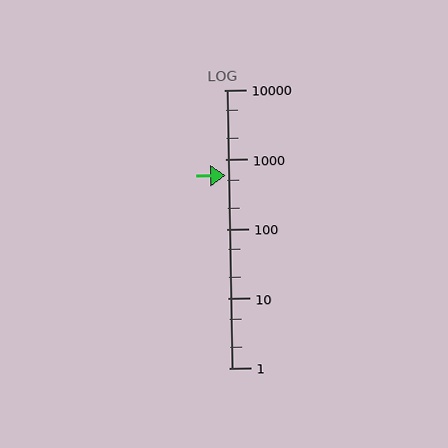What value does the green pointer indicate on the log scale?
The pointer indicates approximately 590.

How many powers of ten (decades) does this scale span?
The scale spans 4 decades, from 1 to 10000.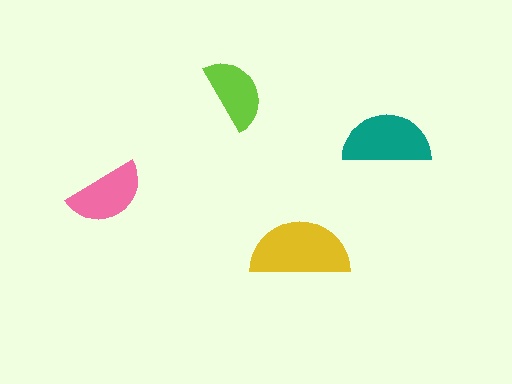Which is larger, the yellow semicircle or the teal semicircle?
The yellow one.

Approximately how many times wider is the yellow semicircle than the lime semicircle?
About 1.5 times wider.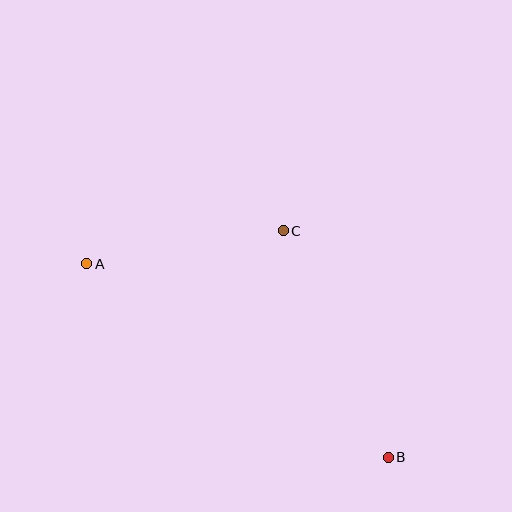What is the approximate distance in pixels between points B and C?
The distance between B and C is approximately 250 pixels.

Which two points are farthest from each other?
Points A and B are farthest from each other.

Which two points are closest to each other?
Points A and C are closest to each other.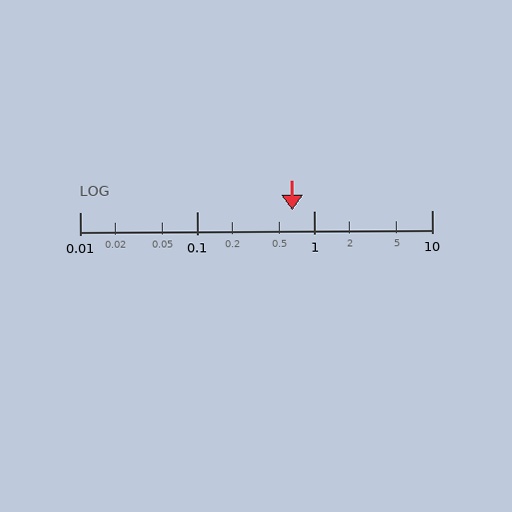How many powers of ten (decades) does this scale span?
The scale spans 3 decades, from 0.01 to 10.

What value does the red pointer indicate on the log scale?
The pointer indicates approximately 0.65.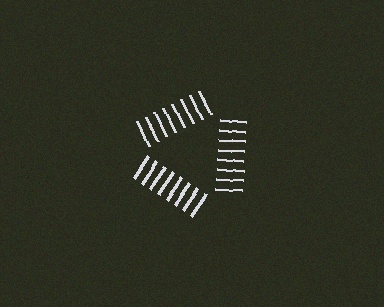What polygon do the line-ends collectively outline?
An illusory triangle — the line segments terminate on its edges but no continuous stroke is drawn.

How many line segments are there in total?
24 — 8 along each of the 3 edges.